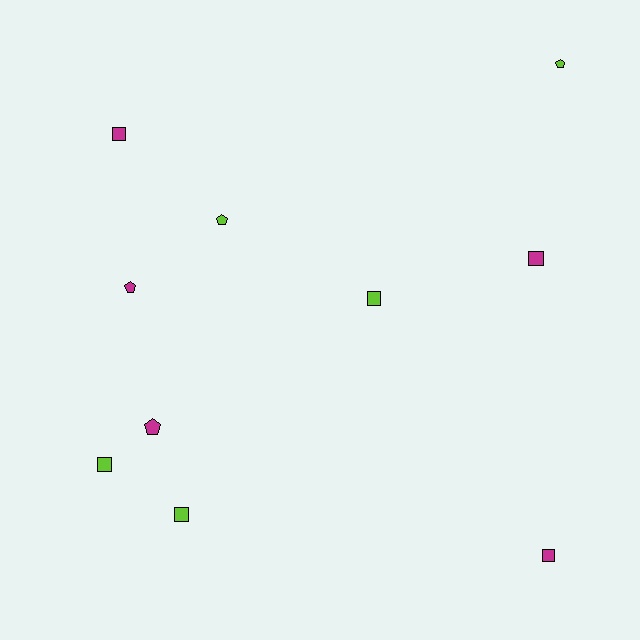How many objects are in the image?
There are 10 objects.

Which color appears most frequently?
Magenta, with 5 objects.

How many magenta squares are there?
There are 3 magenta squares.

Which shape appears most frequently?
Square, with 6 objects.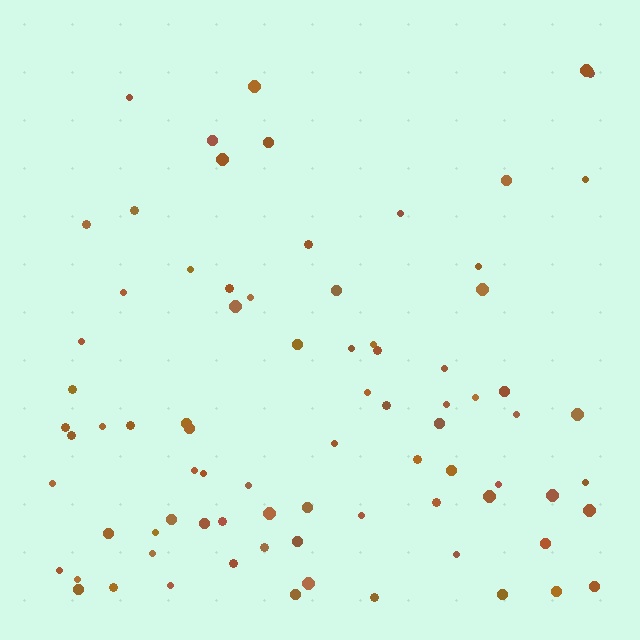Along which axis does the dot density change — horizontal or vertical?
Vertical.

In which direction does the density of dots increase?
From top to bottom, with the bottom side densest.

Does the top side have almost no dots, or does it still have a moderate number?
Still a moderate number, just noticeably fewer than the bottom.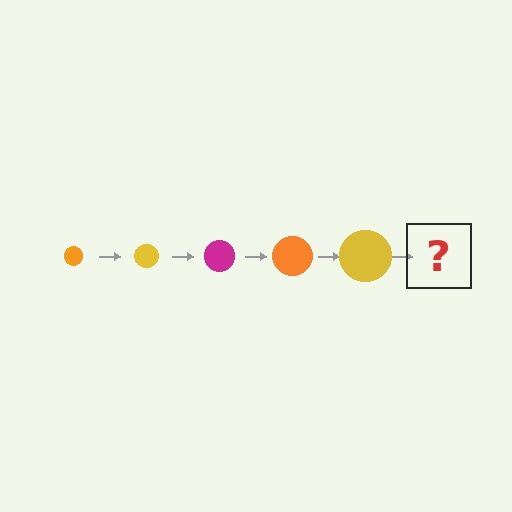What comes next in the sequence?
The next element should be a magenta circle, larger than the previous one.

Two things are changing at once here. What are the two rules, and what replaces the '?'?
The two rules are that the circle grows larger each step and the color cycles through orange, yellow, and magenta. The '?' should be a magenta circle, larger than the previous one.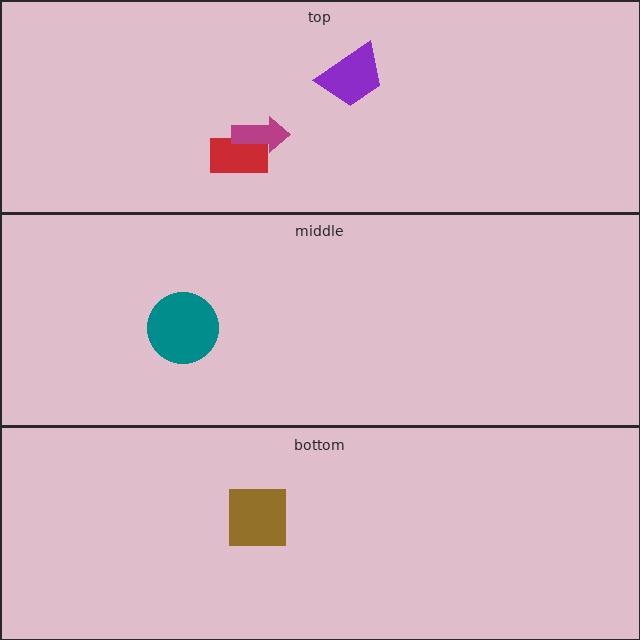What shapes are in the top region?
The red rectangle, the magenta arrow, the purple trapezoid.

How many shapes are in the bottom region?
1.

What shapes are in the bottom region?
The brown square.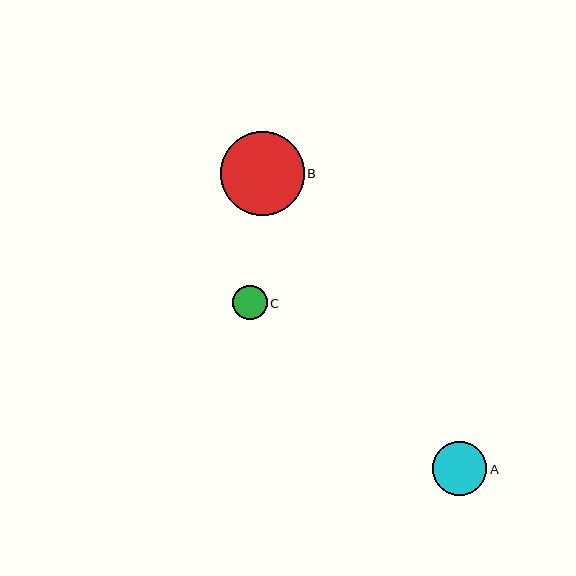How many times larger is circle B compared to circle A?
Circle B is approximately 1.5 times the size of circle A.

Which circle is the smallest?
Circle C is the smallest with a size of approximately 35 pixels.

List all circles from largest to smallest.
From largest to smallest: B, A, C.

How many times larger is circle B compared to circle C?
Circle B is approximately 2.4 times the size of circle C.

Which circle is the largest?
Circle B is the largest with a size of approximately 84 pixels.